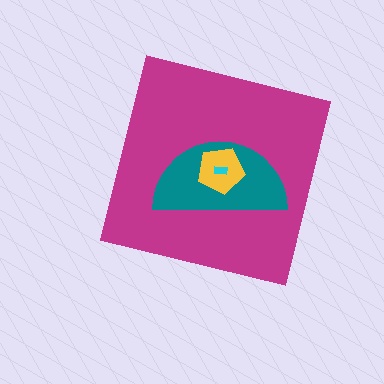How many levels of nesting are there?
4.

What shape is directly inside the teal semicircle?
The yellow pentagon.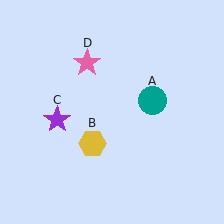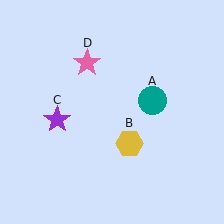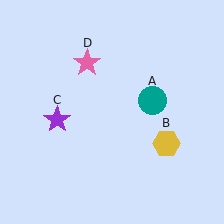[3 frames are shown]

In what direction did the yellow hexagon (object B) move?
The yellow hexagon (object B) moved right.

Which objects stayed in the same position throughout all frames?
Teal circle (object A) and purple star (object C) and pink star (object D) remained stationary.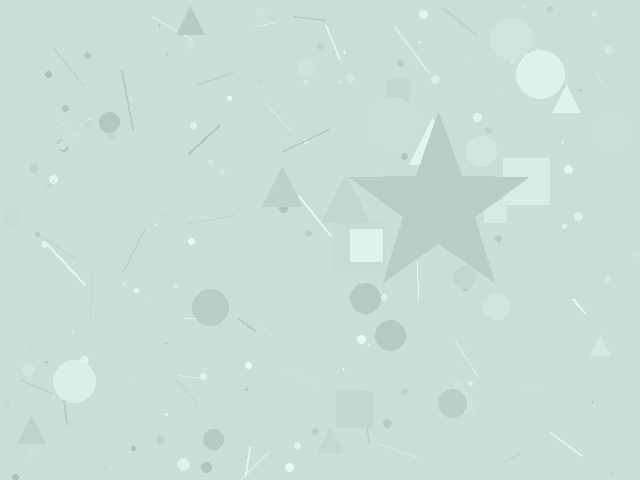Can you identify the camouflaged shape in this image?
The camouflaged shape is a star.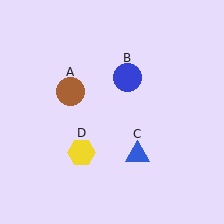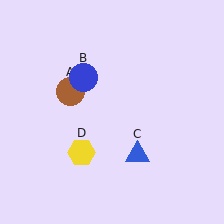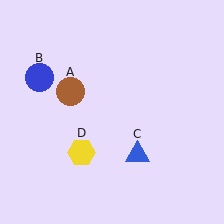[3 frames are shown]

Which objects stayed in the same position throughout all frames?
Brown circle (object A) and blue triangle (object C) and yellow hexagon (object D) remained stationary.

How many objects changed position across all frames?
1 object changed position: blue circle (object B).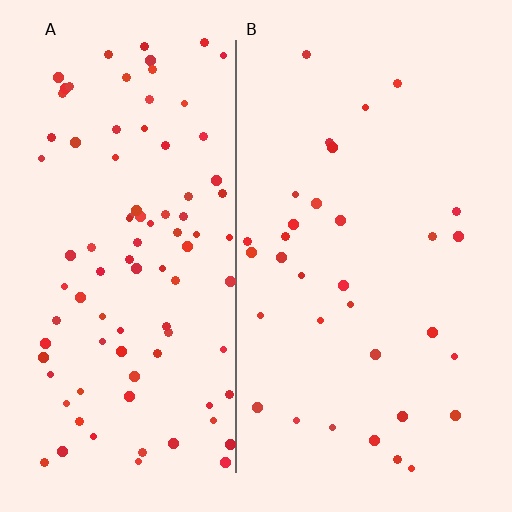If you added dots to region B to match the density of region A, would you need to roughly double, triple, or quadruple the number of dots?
Approximately triple.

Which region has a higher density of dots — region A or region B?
A (the left).